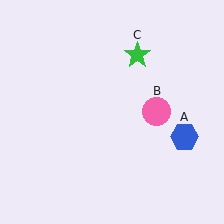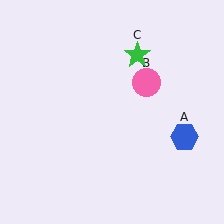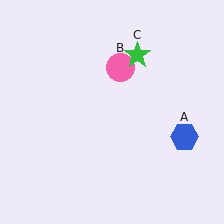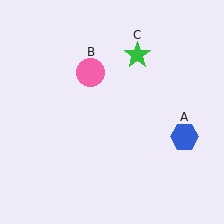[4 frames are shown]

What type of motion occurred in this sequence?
The pink circle (object B) rotated counterclockwise around the center of the scene.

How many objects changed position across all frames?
1 object changed position: pink circle (object B).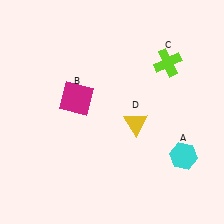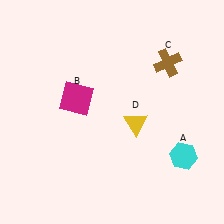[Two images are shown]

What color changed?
The cross (C) changed from lime in Image 1 to brown in Image 2.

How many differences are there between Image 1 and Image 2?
There is 1 difference between the two images.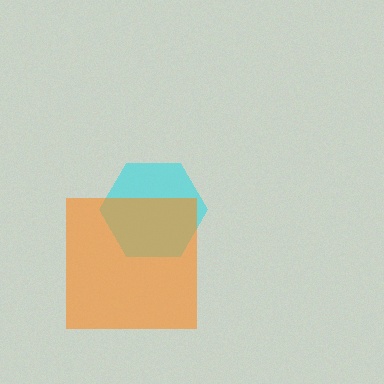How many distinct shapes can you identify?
There are 2 distinct shapes: a cyan hexagon, an orange square.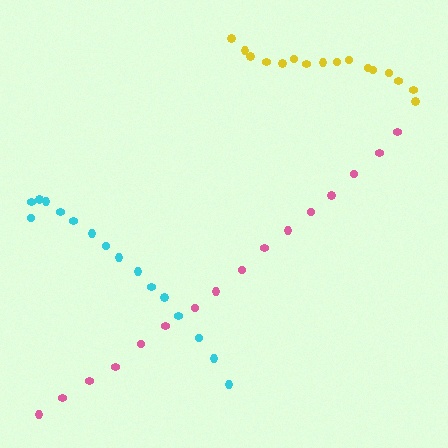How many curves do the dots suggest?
There are 3 distinct paths.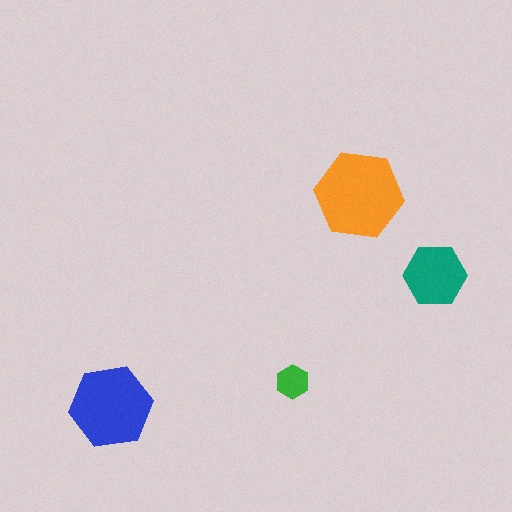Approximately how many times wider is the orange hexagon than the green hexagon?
About 2.5 times wider.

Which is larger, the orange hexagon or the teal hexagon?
The orange one.